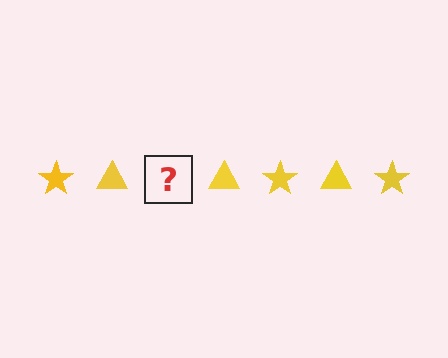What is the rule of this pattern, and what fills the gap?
The rule is that the pattern cycles through star, triangle shapes in yellow. The gap should be filled with a yellow star.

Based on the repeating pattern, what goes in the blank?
The blank should be a yellow star.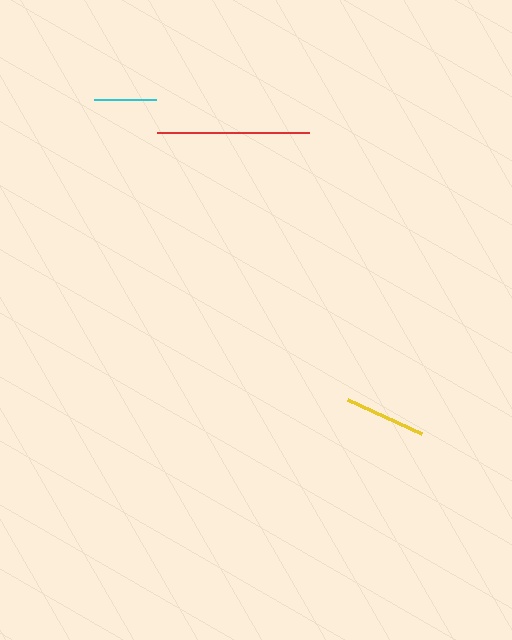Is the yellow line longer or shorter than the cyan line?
The yellow line is longer than the cyan line.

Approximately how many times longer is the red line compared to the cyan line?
The red line is approximately 2.5 times the length of the cyan line.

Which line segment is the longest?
The red line is the longest at approximately 152 pixels.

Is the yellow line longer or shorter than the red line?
The red line is longer than the yellow line.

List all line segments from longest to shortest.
From longest to shortest: red, yellow, cyan.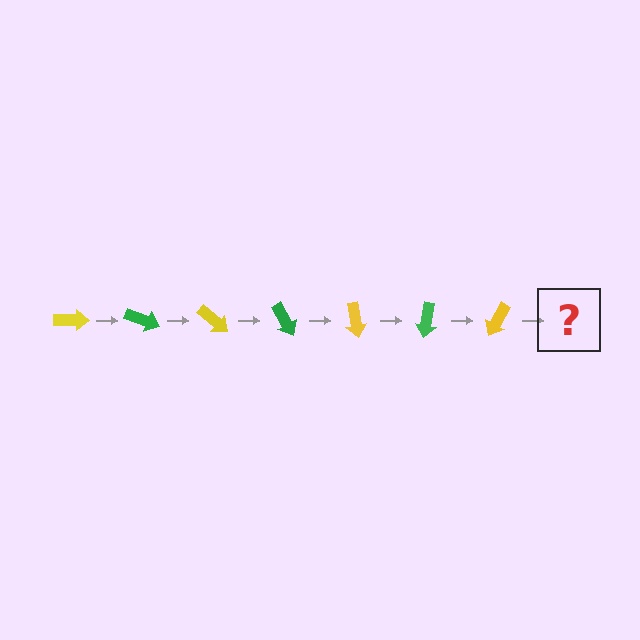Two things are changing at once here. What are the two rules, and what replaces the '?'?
The two rules are that it rotates 20 degrees each step and the color cycles through yellow and green. The '?' should be a green arrow, rotated 140 degrees from the start.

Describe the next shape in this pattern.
It should be a green arrow, rotated 140 degrees from the start.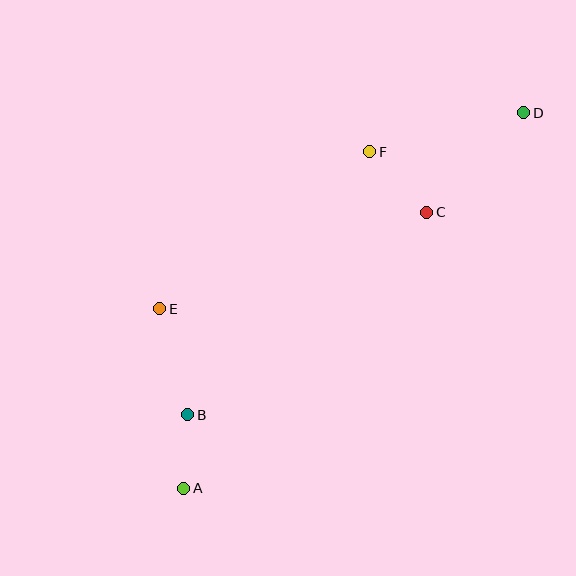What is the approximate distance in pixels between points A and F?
The distance between A and F is approximately 385 pixels.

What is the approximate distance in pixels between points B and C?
The distance between B and C is approximately 313 pixels.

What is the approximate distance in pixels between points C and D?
The distance between C and D is approximately 139 pixels.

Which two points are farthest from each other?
Points A and D are farthest from each other.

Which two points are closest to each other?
Points A and B are closest to each other.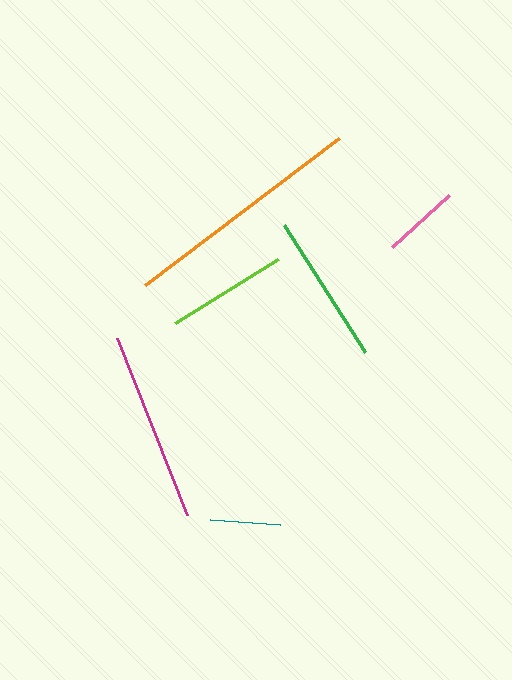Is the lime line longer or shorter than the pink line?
The lime line is longer than the pink line.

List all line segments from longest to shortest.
From longest to shortest: orange, magenta, green, lime, pink, teal.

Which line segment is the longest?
The orange line is the longest at approximately 244 pixels.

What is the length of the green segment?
The green segment is approximately 150 pixels long.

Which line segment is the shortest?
The teal line is the shortest at approximately 70 pixels.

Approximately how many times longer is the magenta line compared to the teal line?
The magenta line is approximately 2.7 times the length of the teal line.